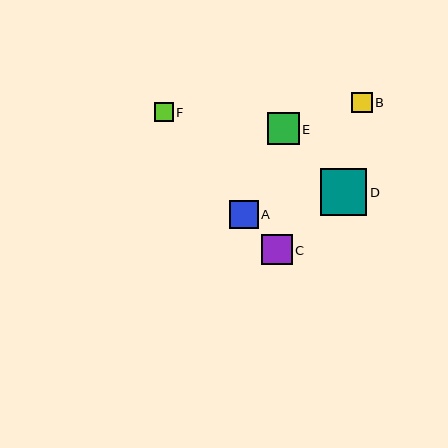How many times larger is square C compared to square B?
Square C is approximately 1.5 times the size of square B.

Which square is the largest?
Square D is the largest with a size of approximately 47 pixels.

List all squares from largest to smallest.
From largest to smallest: D, E, C, A, B, F.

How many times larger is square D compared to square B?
Square D is approximately 2.3 times the size of square B.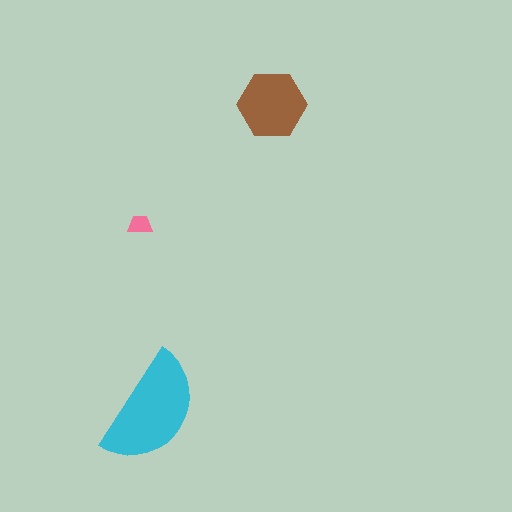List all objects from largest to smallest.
The cyan semicircle, the brown hexagon, the pink trapezoid.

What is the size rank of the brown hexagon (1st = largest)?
2nd.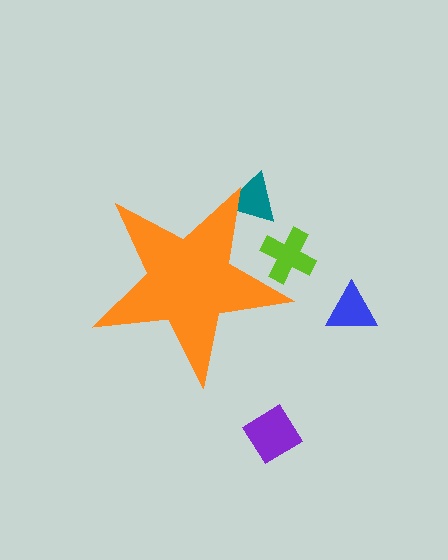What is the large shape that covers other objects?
An orange star.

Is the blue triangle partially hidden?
No, the blue triangle is fully visible.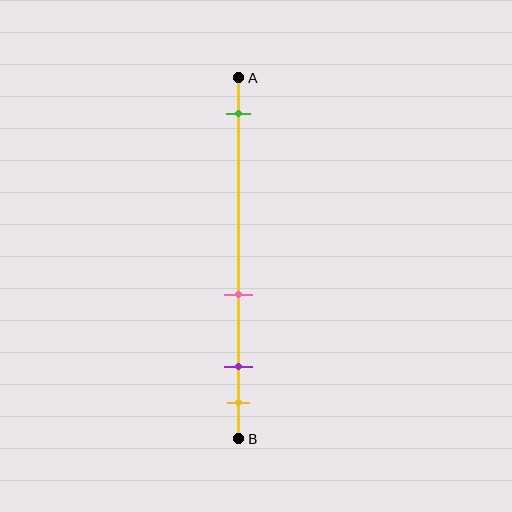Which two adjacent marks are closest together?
The purple and yellow marks are the closest adjacent pair.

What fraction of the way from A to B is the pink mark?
The pink mark is approximately 60% (0.6) of the way from A to B.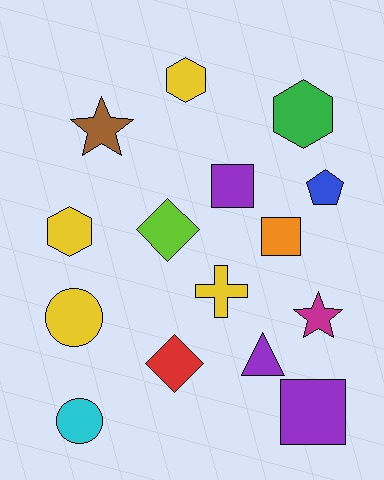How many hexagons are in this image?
There are 3 hexagons.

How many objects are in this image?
There are 15 objects.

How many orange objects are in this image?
There is 1 orange object.